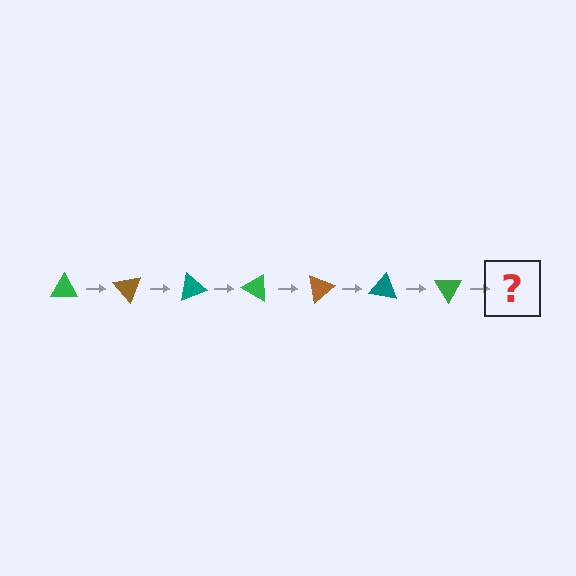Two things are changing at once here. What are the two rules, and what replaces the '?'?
The two rules are that it rotates 50 degrees each step and the color cycles through green, brown, and teal. The '?' should be a brown triangle, rotated 350 degrees from the start.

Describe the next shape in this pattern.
It should be a brown triangle, rotated 350 degrees from the start.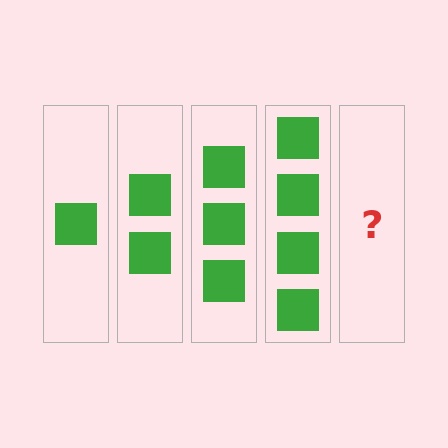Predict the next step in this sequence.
The next step is 5 squares.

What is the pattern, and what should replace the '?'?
The pattern is that each step adds one more square. The '?' should be 5 squares.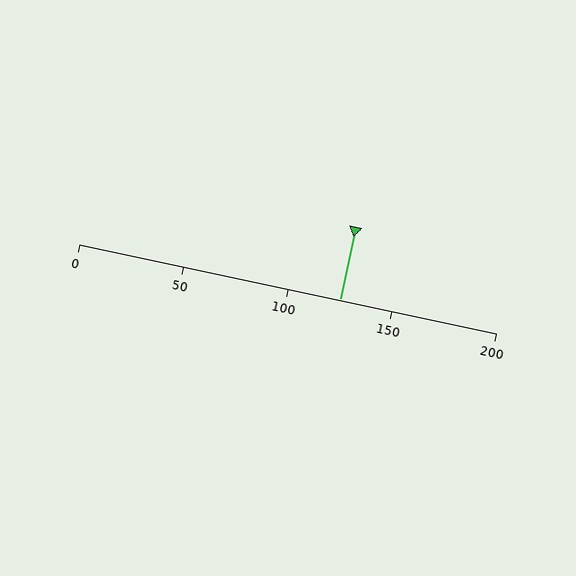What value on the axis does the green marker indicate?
The marker indicates approximately 125.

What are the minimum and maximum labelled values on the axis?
The axis runs from 0 to 200.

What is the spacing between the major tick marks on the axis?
The major ticks are spaced 50 apart.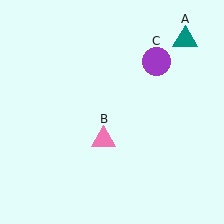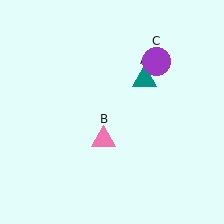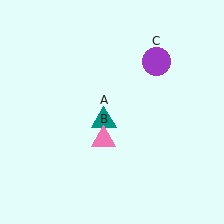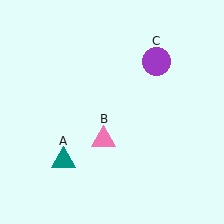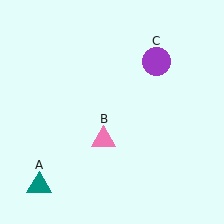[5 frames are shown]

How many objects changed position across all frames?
1 object changed position: teal triangle (object A).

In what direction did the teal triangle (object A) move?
The teal triangle (object A) moved down and to the left.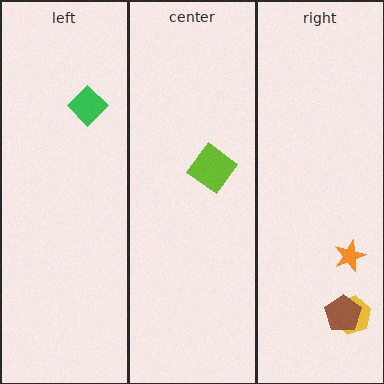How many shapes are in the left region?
1.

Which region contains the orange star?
The right region.